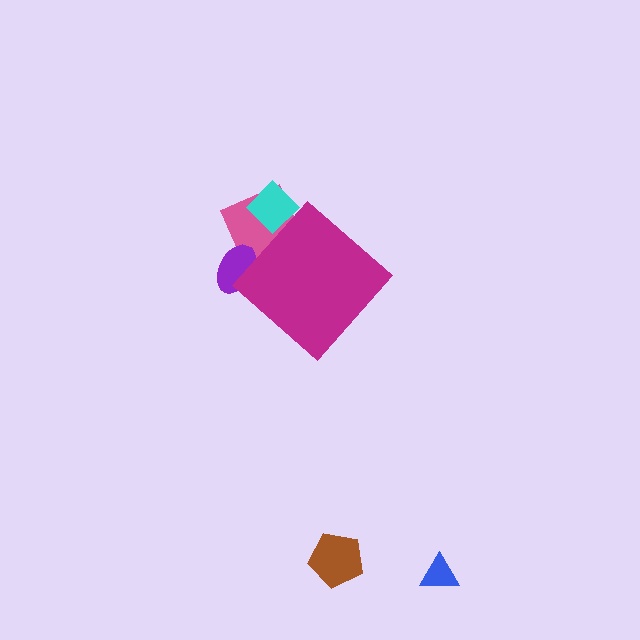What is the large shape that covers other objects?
A magenta diamond.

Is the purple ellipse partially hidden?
Yes, the purple ellipse is partially hidden behind the magenta diamond.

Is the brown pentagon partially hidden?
No, the brown pentagon is fully visible.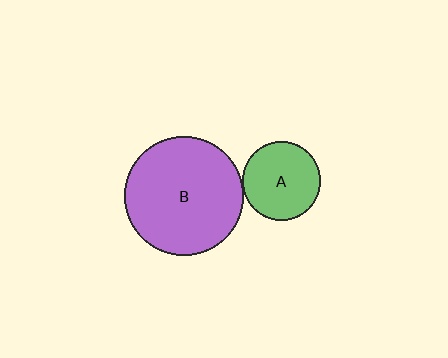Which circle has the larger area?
Circle B (purple).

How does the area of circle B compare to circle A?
Approximately 2.3 times.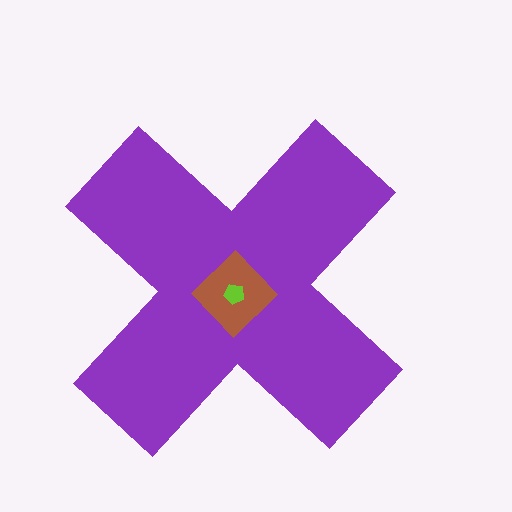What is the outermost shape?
The purple cross.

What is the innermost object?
The lime pentagon.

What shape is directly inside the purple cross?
The brown diamond.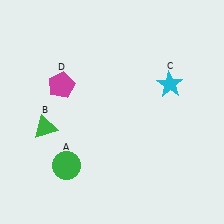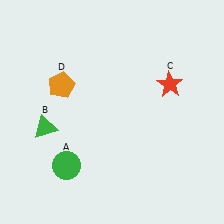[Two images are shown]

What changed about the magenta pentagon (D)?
In Image 1, D is magenta. In Image 2, it changed to orange.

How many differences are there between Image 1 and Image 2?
There are 2 differences between the two images.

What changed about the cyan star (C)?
In Image 1, C is cyan. In Image 2, it changed to red.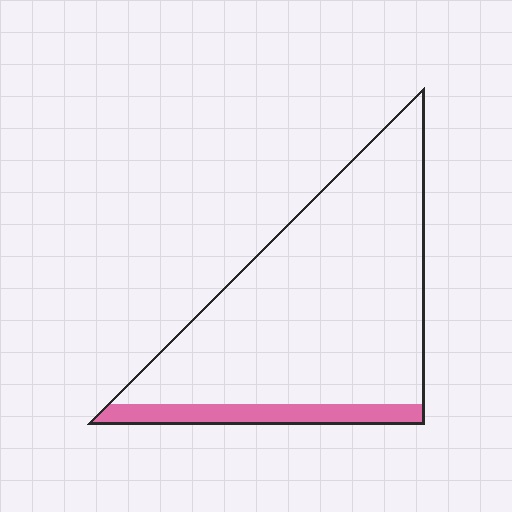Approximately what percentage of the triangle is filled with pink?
Approximately 10%.